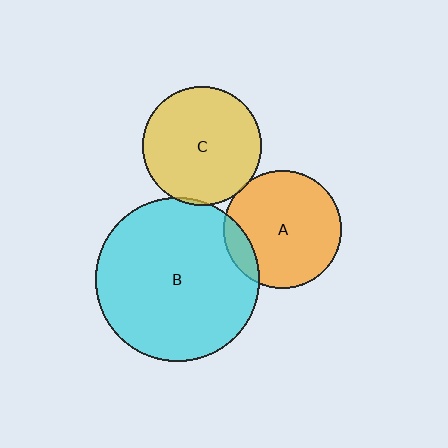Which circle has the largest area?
Circle B (cyan).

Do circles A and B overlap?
Yes.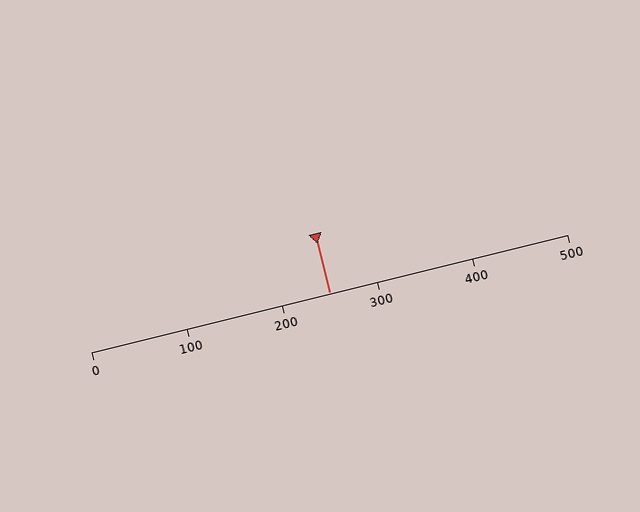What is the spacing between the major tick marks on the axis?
The major ticks are spaced 100 apart.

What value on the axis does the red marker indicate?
The marker indicates approximately 250.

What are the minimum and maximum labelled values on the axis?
The axis runs from 0 to 500.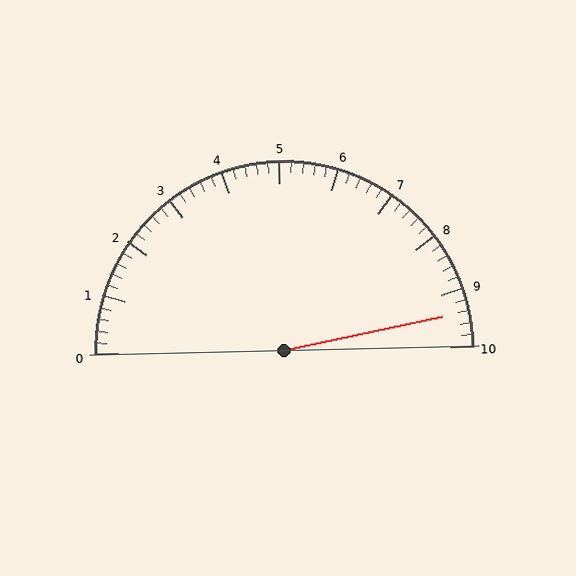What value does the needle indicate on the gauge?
The needle indicates approximately 9.4.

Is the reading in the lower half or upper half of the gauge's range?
The reading is in the upper half of the range (0 to 10).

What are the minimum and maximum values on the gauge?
The gauge ranges from 0 to 10.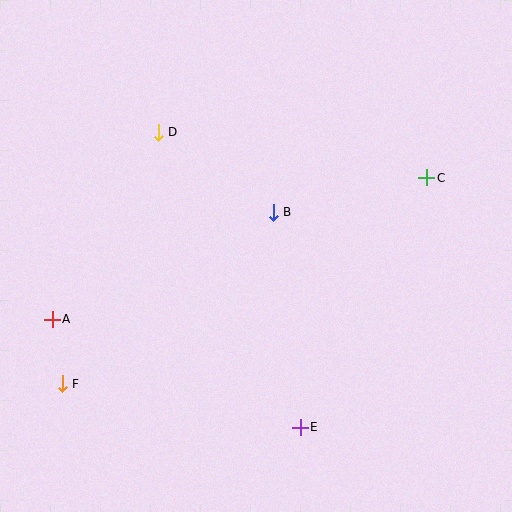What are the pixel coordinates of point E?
Point E is at (300, 427).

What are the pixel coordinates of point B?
Point B is at (273, 212).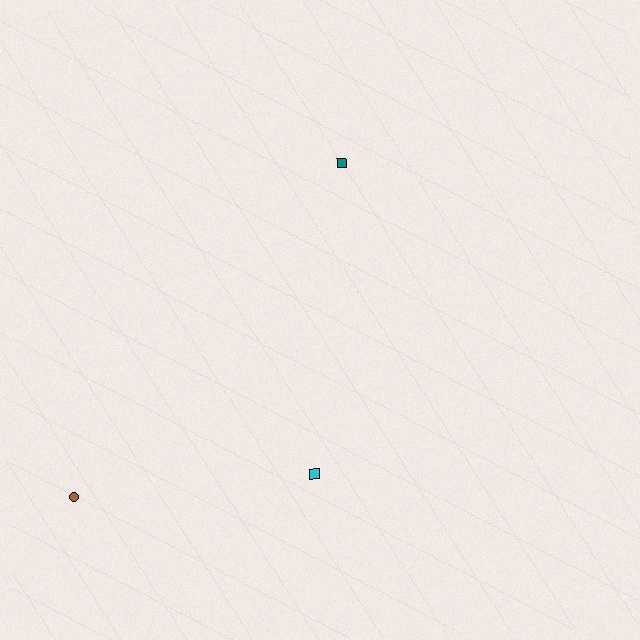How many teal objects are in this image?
There is 1 teal object.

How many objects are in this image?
There are 3 objects.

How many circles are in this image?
There is 1 circle.